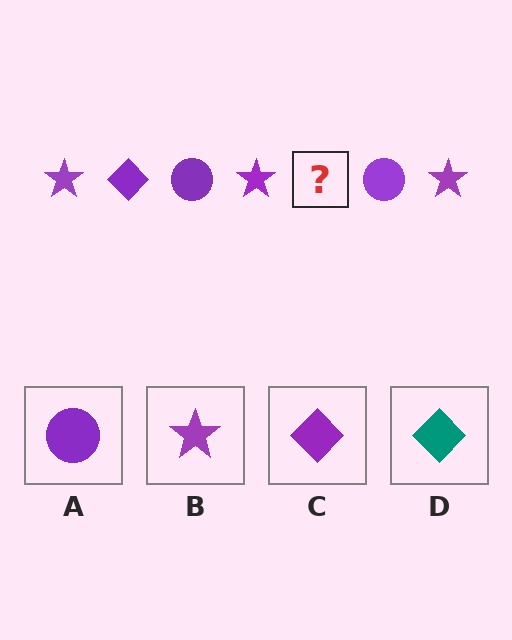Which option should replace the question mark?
Option C.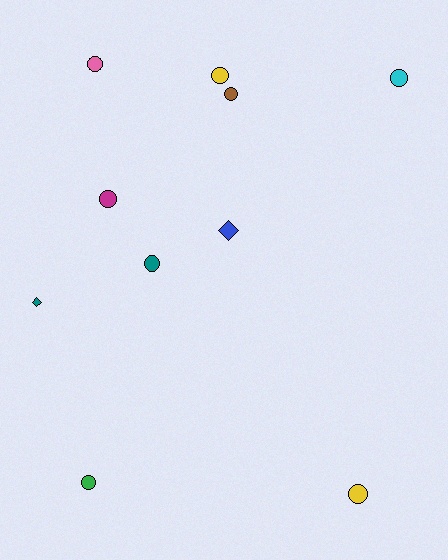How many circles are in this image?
There are 8 circles.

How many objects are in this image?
There are 10 objects.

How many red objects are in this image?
There are no red objects.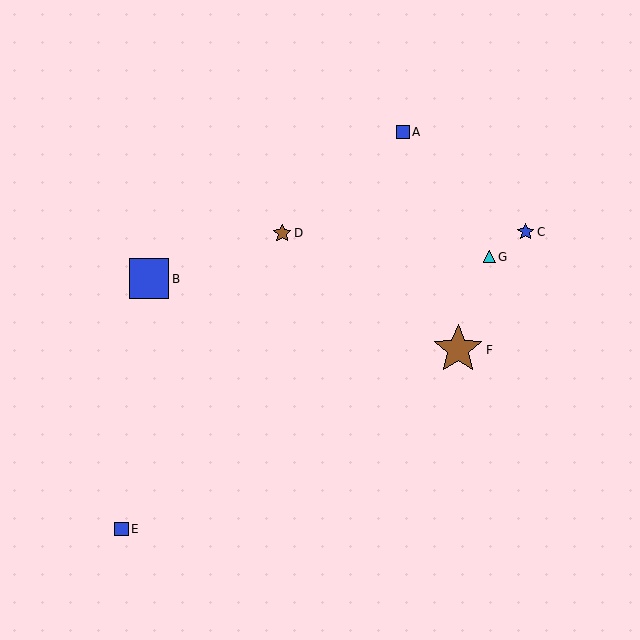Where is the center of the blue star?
The center of the blue star is at (526, 232).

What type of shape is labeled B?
Shape B is a blue square.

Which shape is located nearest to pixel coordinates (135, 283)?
The blue square (labeled B) at (149, 279) is nearest to that location.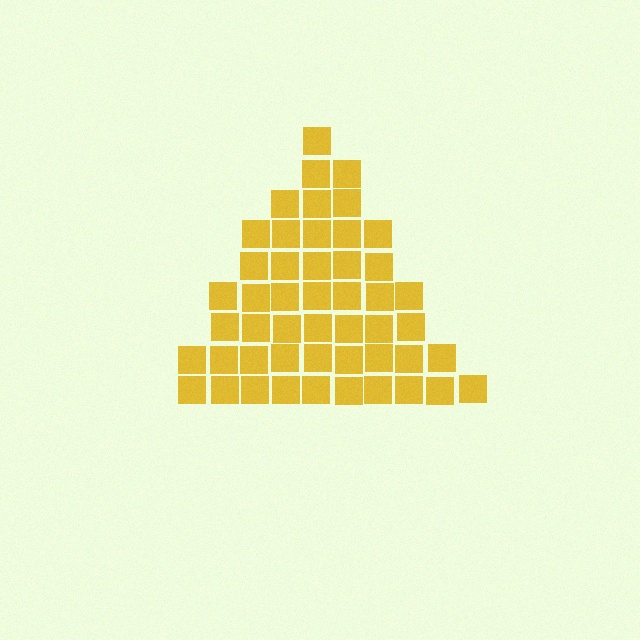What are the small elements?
The small elements are squares.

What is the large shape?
The large shape is a triangle.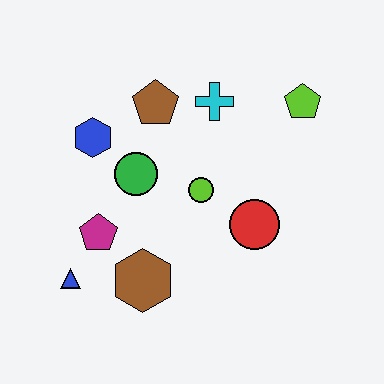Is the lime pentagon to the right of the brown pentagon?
Yes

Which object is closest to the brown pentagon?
The cyan cross is closest to the brown pentagon.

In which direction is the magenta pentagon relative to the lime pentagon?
The magenta pentagon is to the left of the lime pentagon.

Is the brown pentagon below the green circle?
No